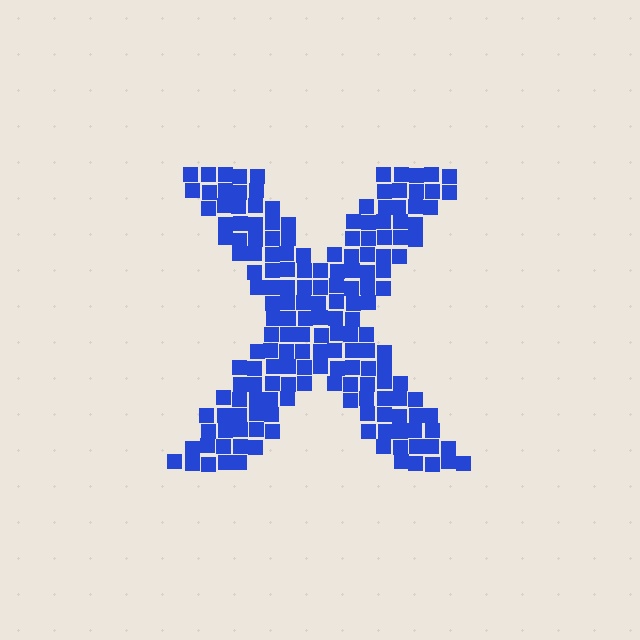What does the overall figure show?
The overall figure shows the letter X.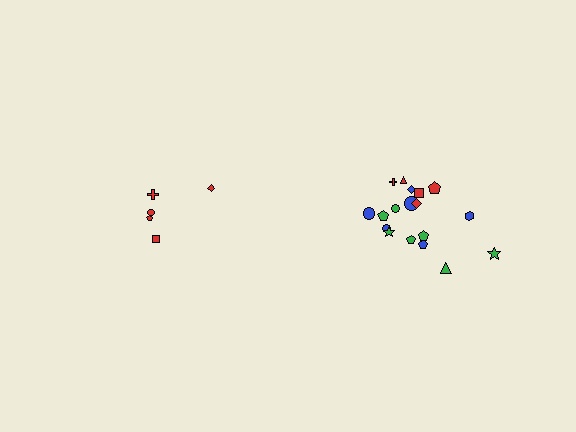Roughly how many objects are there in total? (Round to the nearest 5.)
Roughly 25 objects in total.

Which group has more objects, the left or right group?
The right group.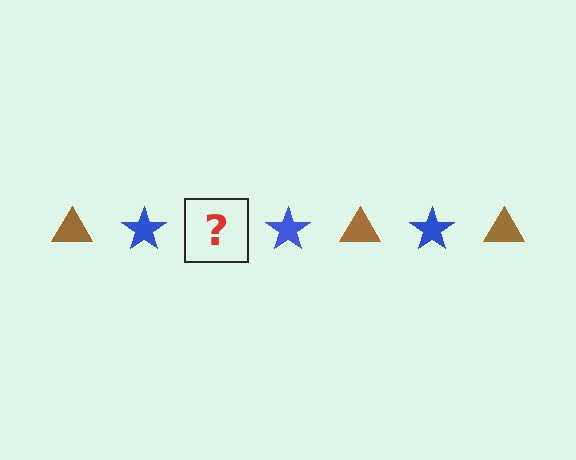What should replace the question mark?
The question mark should be replaced with a brown triangle.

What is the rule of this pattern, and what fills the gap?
The rule is that the pattern alternates between brown triangle and blue star. The gap should be filled with a brown triangle.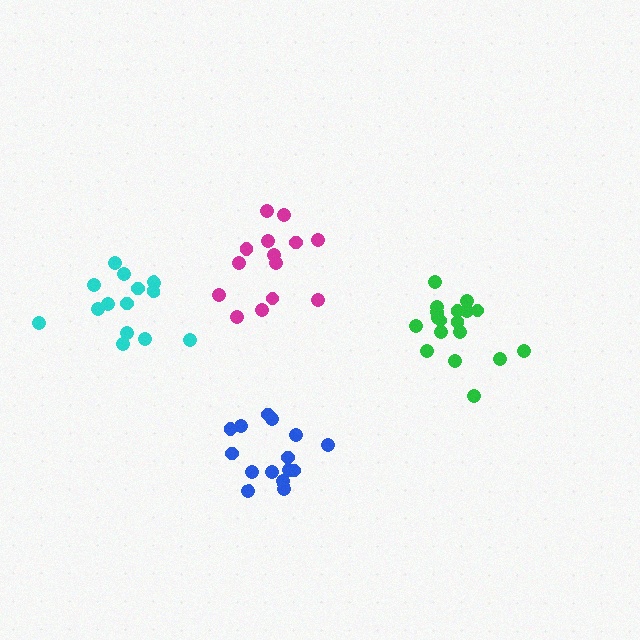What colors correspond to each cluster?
The clusters are colored: blue, green, cyan, magenta.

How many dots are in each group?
Group 1: 15 dots, Group 2: 18 dots, Group 3: 14 dots, Group 4: 14 dots (61 total).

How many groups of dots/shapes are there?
There are 4 groups.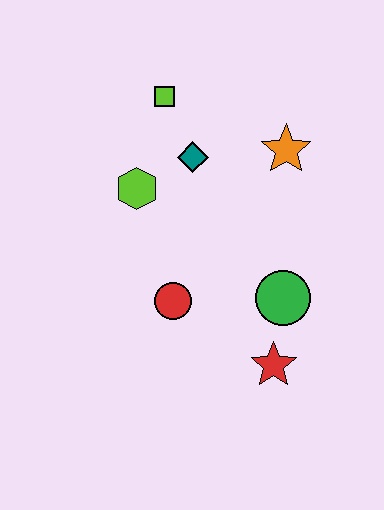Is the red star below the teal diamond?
Yes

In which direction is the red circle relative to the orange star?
The red circle is below the orange star.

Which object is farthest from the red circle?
The lime square is farthest from the red circle.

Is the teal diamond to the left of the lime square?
No